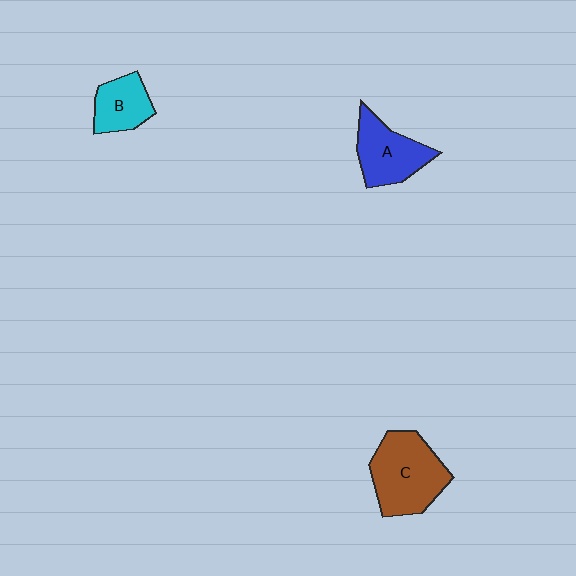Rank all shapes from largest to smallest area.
From largest to smallest: C (brown), A (blue), B (cyan).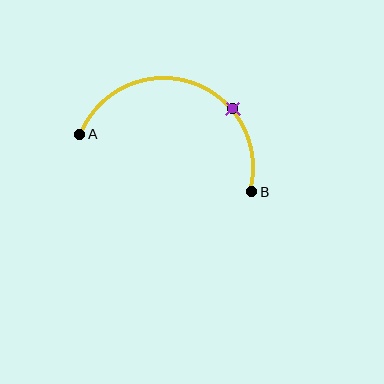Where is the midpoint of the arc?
The arc midpoint is the point on the curve farthest from the straight line joining A and B. It sits above that line.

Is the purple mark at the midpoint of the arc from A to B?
No. The purple mark lies on the arc but is closer to endpoint B. The arc midpoint would be at the point on the curve equidistant along the arc from both A and B.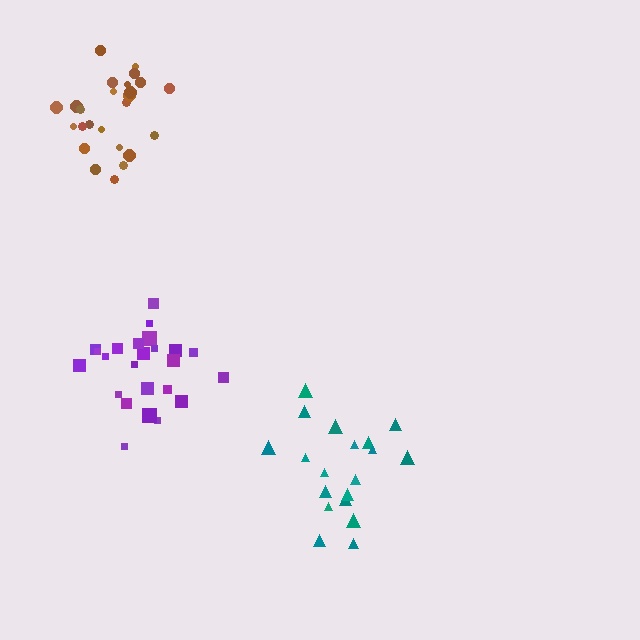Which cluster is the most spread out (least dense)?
Teal.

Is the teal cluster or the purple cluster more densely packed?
Purple.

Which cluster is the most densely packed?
Purple.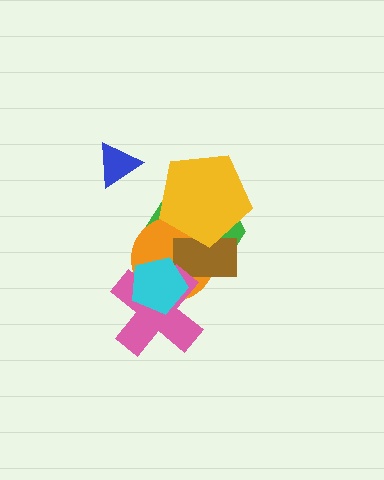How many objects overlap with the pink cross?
2 objects overlap with the pink cross.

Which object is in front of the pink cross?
The cyan pentagon is in front of the pink cross.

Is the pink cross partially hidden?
Yes, it is partially covered by another shape.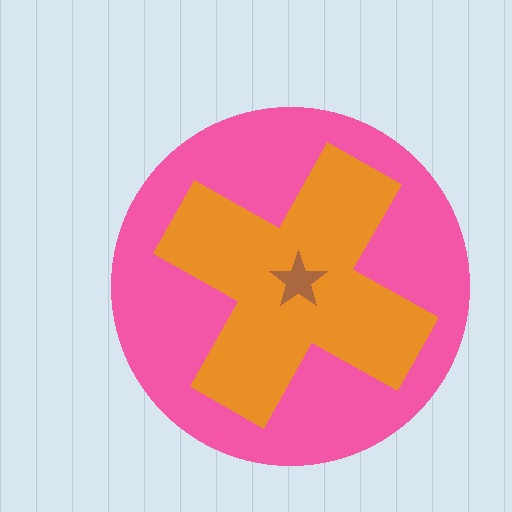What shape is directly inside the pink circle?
The orange cross.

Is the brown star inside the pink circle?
Yes.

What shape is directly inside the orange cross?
The brown star.